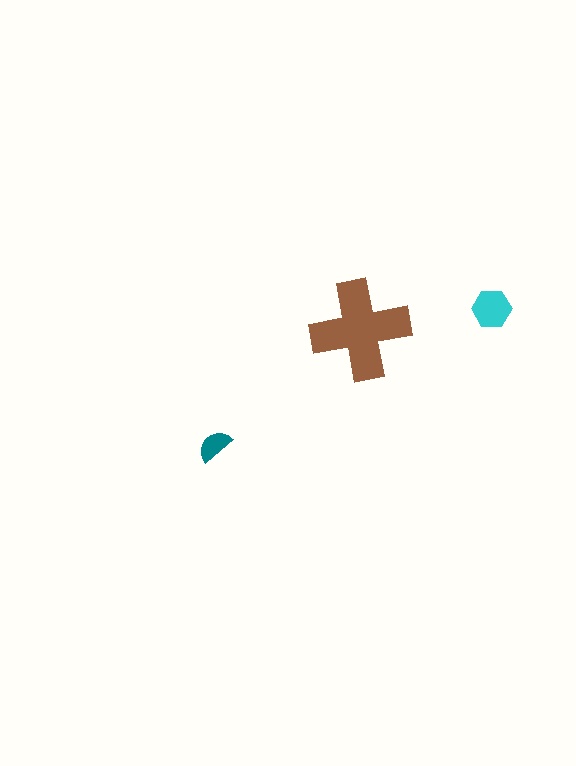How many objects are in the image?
There are 3 objects in the image.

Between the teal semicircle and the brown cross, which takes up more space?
The brown cross.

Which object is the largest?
The brown cross.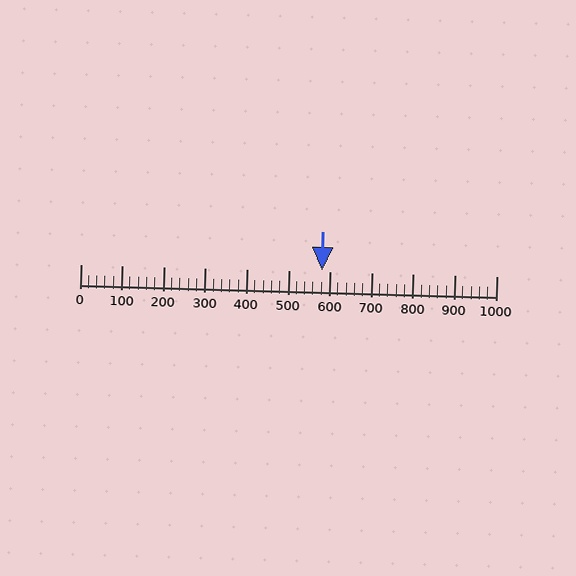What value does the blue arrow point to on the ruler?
The blue arrow points to approximately 580.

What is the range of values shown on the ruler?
The ruler shows values from 0 to 1000.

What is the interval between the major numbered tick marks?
The major tick marks are spaced 100 units apart.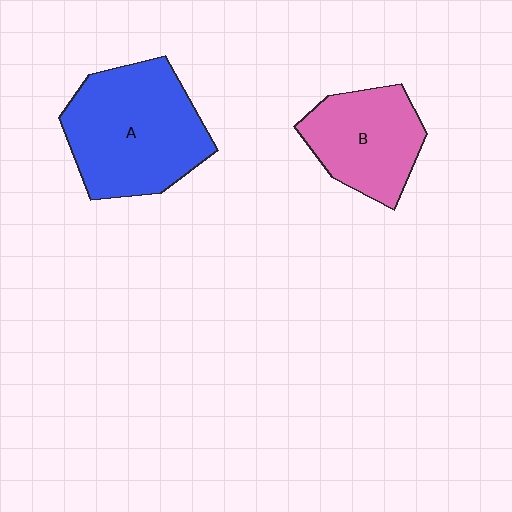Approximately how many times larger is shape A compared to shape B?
Approximately 1.5 times.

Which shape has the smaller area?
Shape B (pink).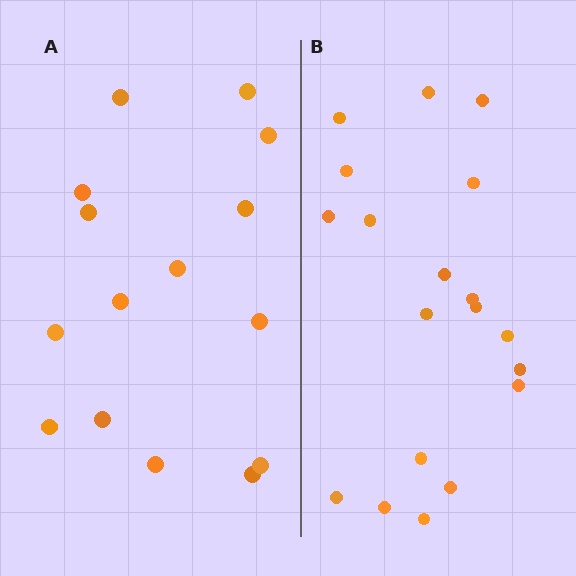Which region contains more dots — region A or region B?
Region B (the right region) has more dots.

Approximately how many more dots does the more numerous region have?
Region B has about 4 more dots than region A.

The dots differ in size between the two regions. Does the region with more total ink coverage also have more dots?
No. Region A has more total ink coverage because its dots are larger, but region B actually contains more individual dots. Total area can be misleading — the number of items is what matters here.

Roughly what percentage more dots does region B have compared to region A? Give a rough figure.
About 25% more.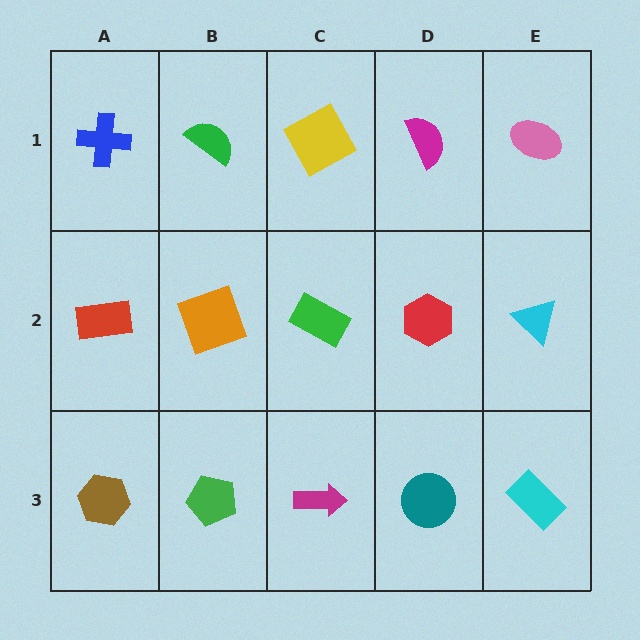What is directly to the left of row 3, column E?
A teal circle.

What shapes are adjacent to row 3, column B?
An orange square (row 2, column B), a brown hexagon (row 3, column A), a magenta arrow (row 3, column C).